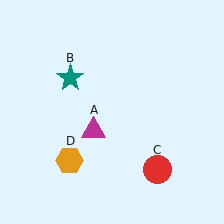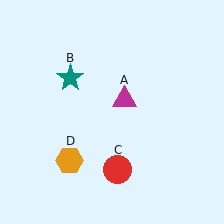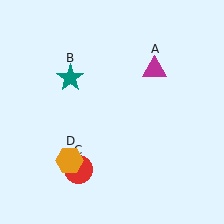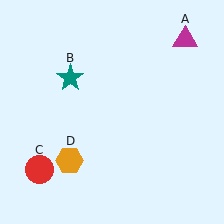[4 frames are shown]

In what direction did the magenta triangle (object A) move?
The magenta triangle (object A) moved up and to the right.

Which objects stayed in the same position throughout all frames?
Teal star (object B) and orange hexagon (object D) remained stationary.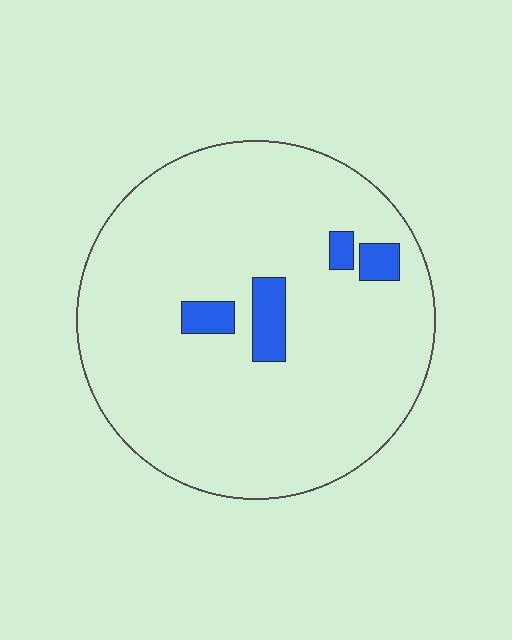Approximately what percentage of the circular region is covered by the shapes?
Approximately 5%.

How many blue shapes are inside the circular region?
4.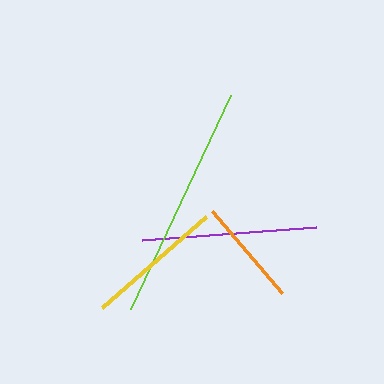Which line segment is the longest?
The lime line is the longest at approximately 236 pixels.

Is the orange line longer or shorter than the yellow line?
The yellow line is longer than the orange line.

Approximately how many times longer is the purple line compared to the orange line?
The purple line is approximately 1.6 times the length of the orange line.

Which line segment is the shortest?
The orange line is the shortest at approximately 108 pixels.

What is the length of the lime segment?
The lime segment is approximately 236 pixels long.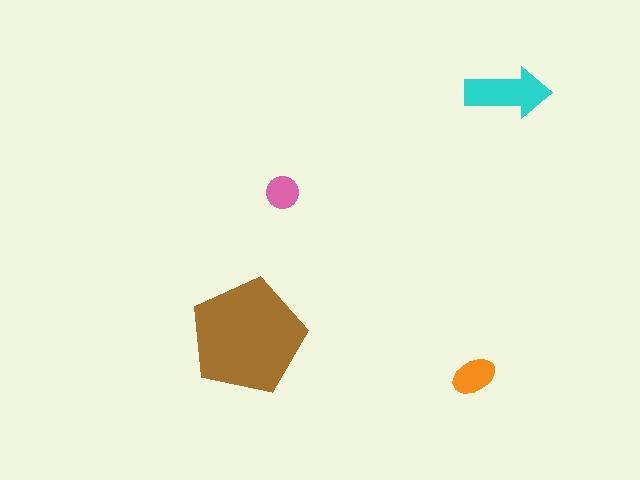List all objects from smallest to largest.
The pink circle, the orange ellipse, the cyan arrow, the brown pentagon.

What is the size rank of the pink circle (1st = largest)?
4th.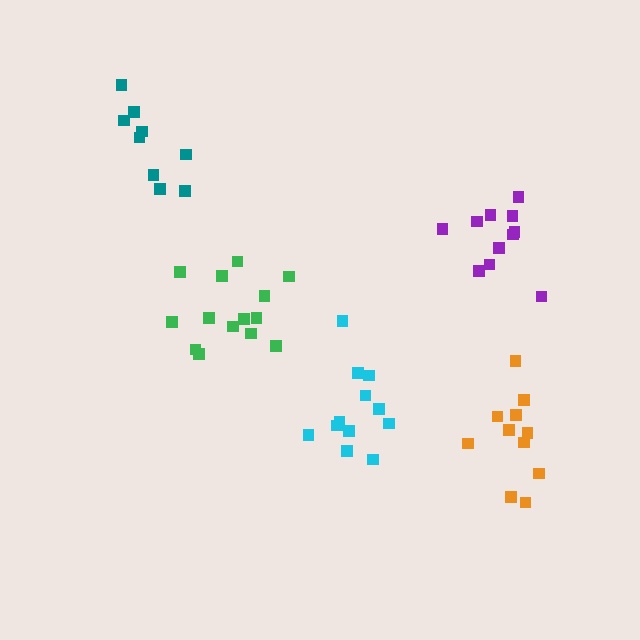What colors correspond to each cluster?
The clusters are colored: orange, green, cyan, teal, purple.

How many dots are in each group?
Group 1: 11 dots, Group 2: 14 dots, Group 3: 12 dots, Group 4: 9 dots, Group 5: 11 dots (57 total).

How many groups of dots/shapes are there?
There are 5 groups.